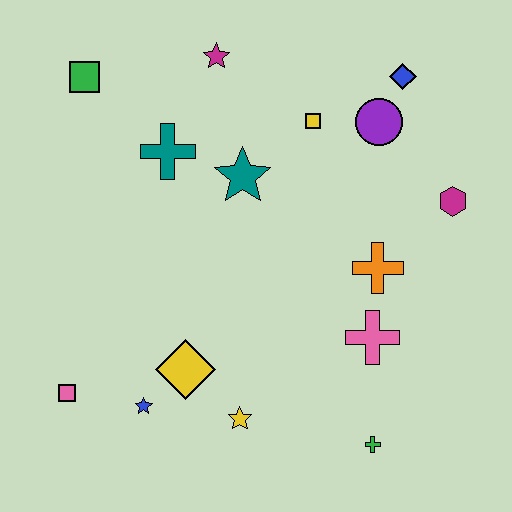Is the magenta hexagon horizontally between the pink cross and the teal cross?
No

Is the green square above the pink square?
Yes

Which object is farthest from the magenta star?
The green cross is farthest from the magenta star.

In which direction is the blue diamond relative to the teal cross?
The blue diamond is to the right of the teal cross.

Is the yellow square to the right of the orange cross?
No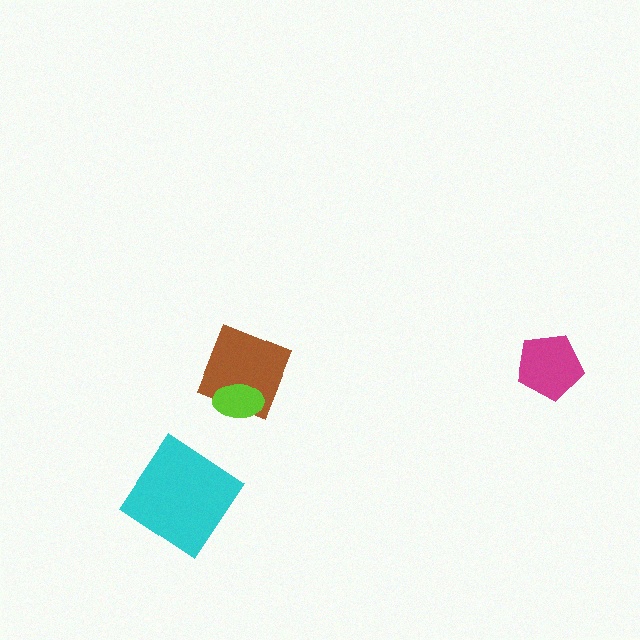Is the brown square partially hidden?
Yes, it is partially covered by another shape.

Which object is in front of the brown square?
The lime ellipse is in front of the brown square.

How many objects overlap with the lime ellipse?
1 object overlaps with the lime ellipse.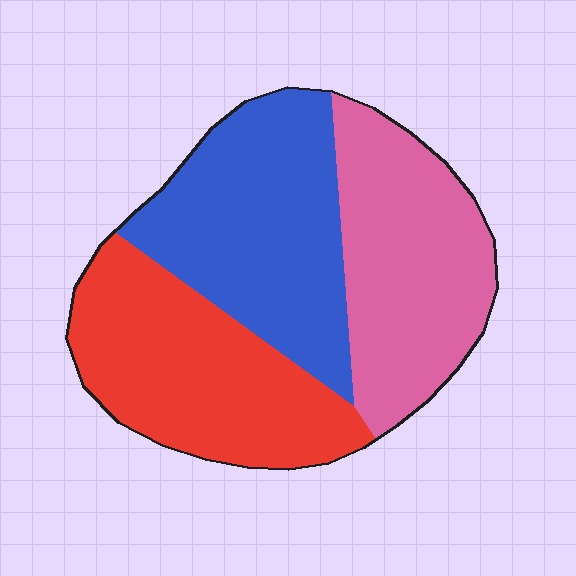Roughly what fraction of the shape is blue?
Blue takes up about one third (1/3) of the shape.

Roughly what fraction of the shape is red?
Red covers around 35% of the shape.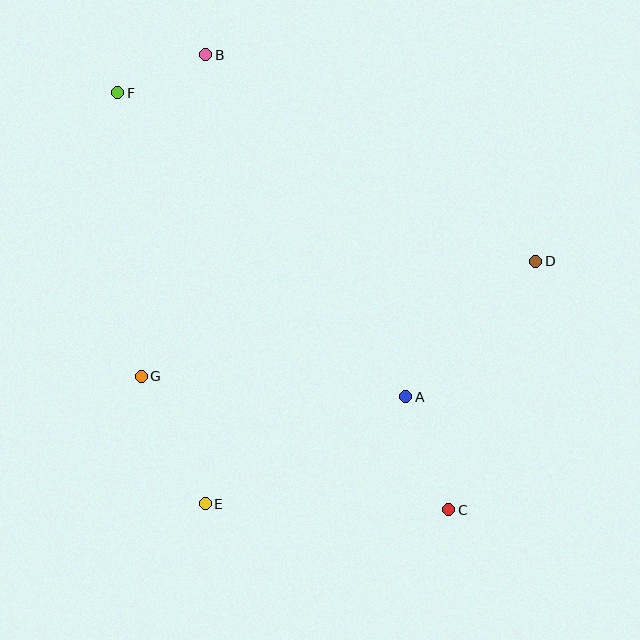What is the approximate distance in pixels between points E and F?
The distance between E and F is approximately 421 pixels.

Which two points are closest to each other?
Points B and F are closest to each other.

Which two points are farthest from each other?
Points C and F are farthest from each other.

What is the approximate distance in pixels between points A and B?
The distance between A and B is approximately 396 pixels.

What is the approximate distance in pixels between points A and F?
The distance between A and F is approximately 419 pixels.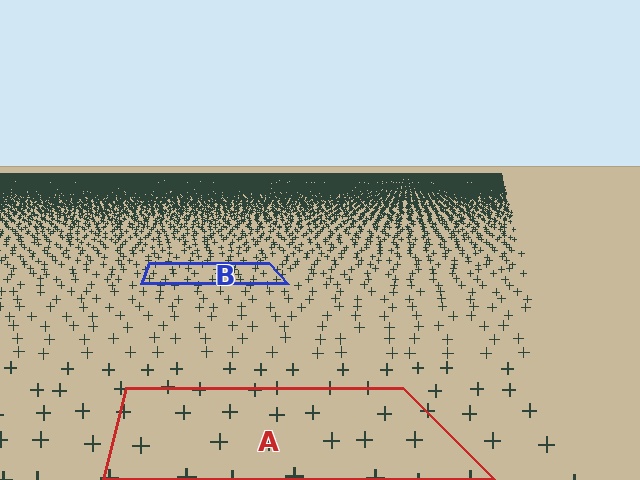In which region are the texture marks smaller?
The texture marks are smaller in region B, because it is farther away.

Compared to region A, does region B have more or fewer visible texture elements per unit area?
Region B has more texture elements per unit area — they are packed more densely because it is farther away.